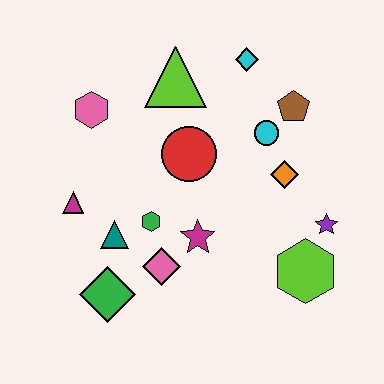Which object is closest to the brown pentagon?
The cyan circle is closest to the brown pentagon.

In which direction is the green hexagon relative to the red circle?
The green hexagon is below the red circle.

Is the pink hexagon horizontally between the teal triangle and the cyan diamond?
No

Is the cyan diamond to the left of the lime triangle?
No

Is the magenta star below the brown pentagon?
Yes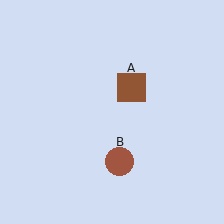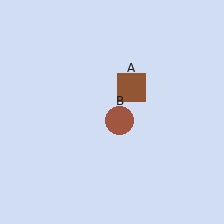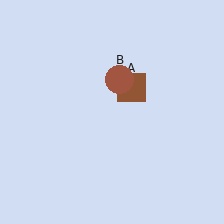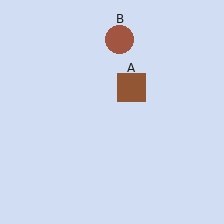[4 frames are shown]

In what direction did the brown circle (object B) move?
The brown circle (object B) moved up.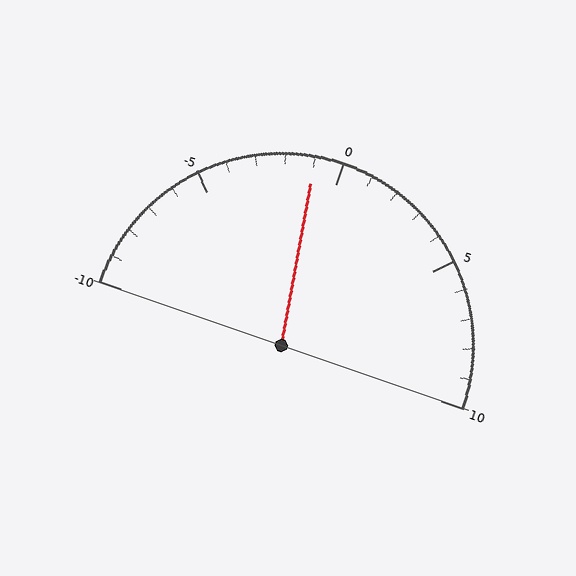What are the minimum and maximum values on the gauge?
The gauge ranges from -10 to 10.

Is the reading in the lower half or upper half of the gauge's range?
The reading is in the lower half of the range (-10 to 10).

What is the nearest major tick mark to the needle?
The nearest major tick mark is 0.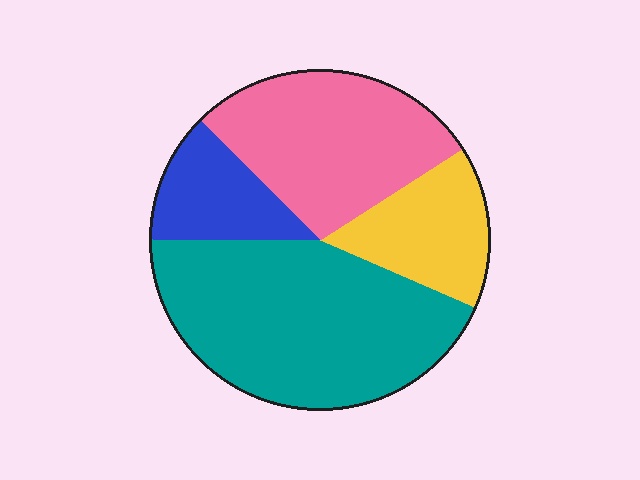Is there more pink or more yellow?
Pink.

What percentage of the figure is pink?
Pink covers about 30% of the figure.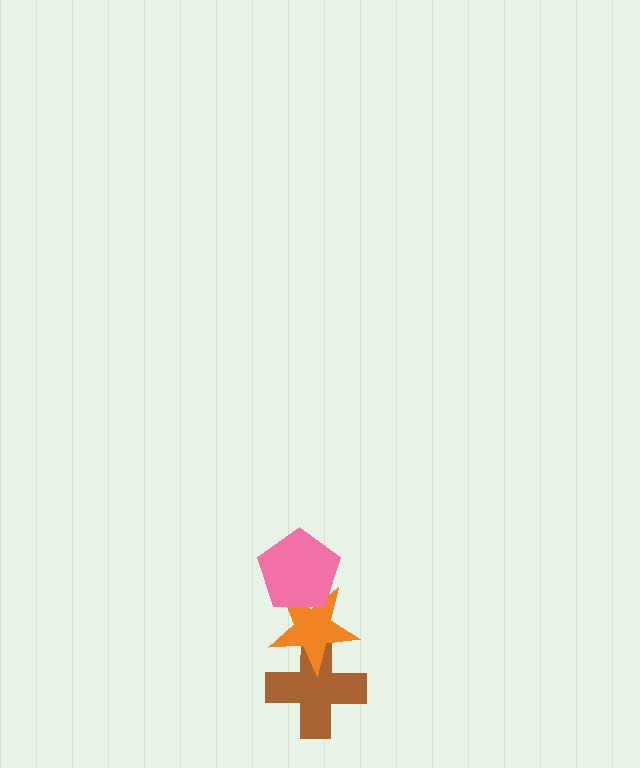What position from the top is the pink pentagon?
The pink pentagon is 1st from the top.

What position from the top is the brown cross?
The brown cross is 3rd from the top.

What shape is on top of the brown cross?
The orange star is on top of the brown cross.